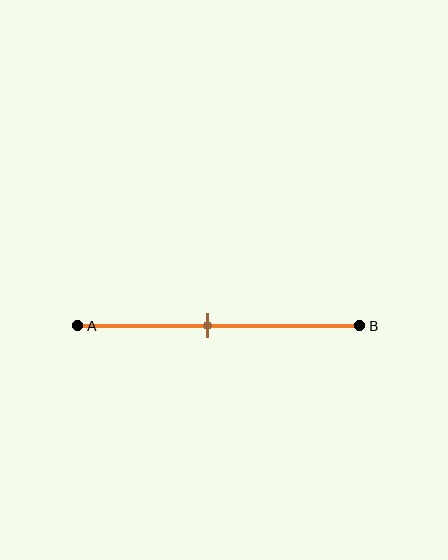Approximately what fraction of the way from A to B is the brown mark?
The brown mark is approximately 45% of the way from A to B.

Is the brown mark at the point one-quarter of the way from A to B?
No, the mark is at about 45% from A, not at the 25% one-quarter point.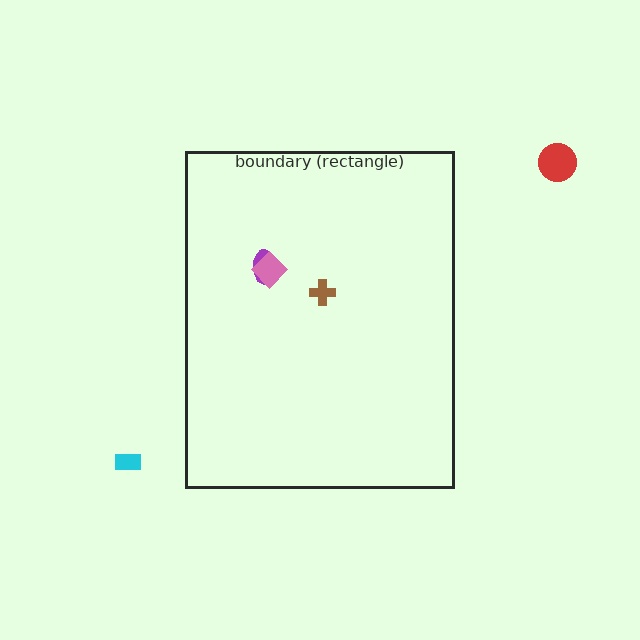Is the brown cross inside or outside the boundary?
Inside.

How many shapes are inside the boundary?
3 inside, 2 outside.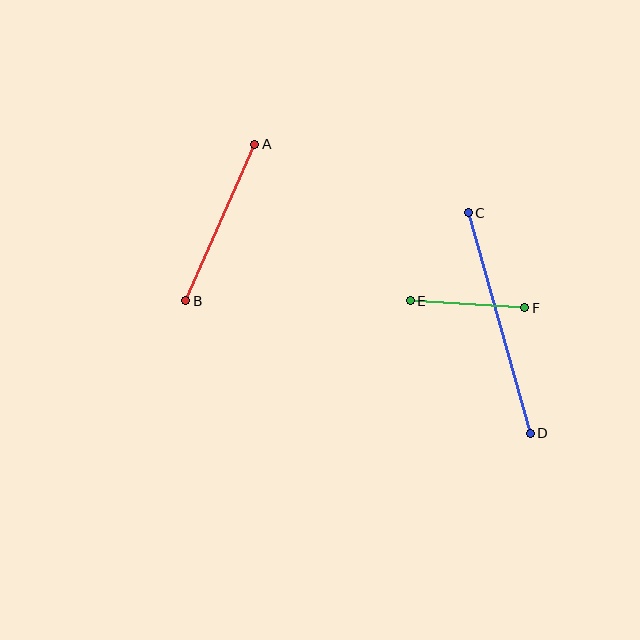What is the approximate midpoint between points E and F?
The midpoint is at approximately (468, 304) pixels.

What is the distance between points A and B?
The distance is approximately 171 pixels.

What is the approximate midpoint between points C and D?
The midpoint is at approximately (499, 323) pixels.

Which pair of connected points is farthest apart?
Points C and D are farthest apart.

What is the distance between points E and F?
The distance is approximately 115 pixels.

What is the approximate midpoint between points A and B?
The midpoint is at approximately (220, 223) pixels.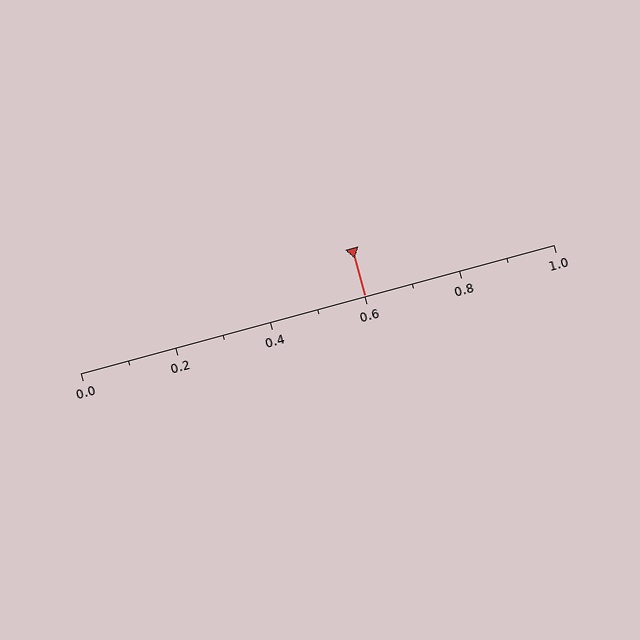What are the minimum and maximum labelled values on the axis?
The axis runs from 0.0 to 1.0.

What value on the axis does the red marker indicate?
The marker indicates approximately 0.6.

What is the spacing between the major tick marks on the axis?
The major ticks are spaced 0.2 apart.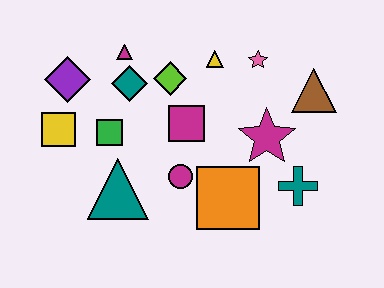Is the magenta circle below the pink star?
Yes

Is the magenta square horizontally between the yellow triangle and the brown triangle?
No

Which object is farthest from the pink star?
The yellow square is farthest from the pink star.